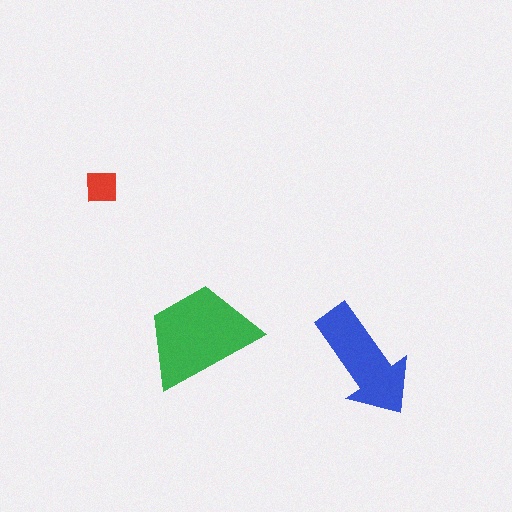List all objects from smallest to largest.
The red square, the blue arrow, the green trapezoid.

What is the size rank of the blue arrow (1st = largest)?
2nd.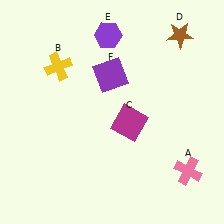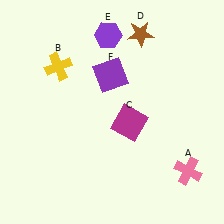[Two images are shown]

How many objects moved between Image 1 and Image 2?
1 object moved between the two images.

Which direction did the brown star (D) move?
The brown star (D) moved left.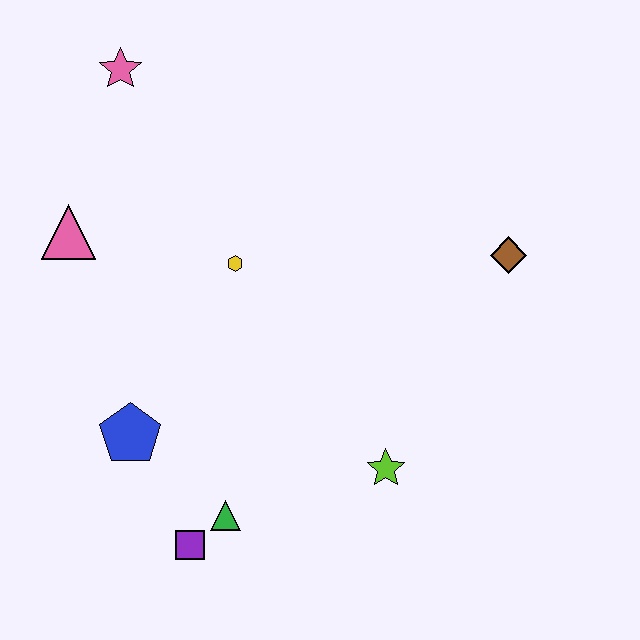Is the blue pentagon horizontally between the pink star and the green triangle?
Yes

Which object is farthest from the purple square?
The pink star is farthest from the purple square.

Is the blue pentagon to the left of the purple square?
Yes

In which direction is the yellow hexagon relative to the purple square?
The yellow hexagon is above the purple square.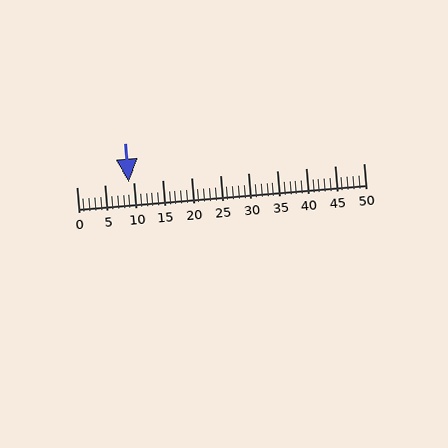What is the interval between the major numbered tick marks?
The major tick marks are spaced 5 units apart.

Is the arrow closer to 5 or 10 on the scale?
The arrow is closer to 10.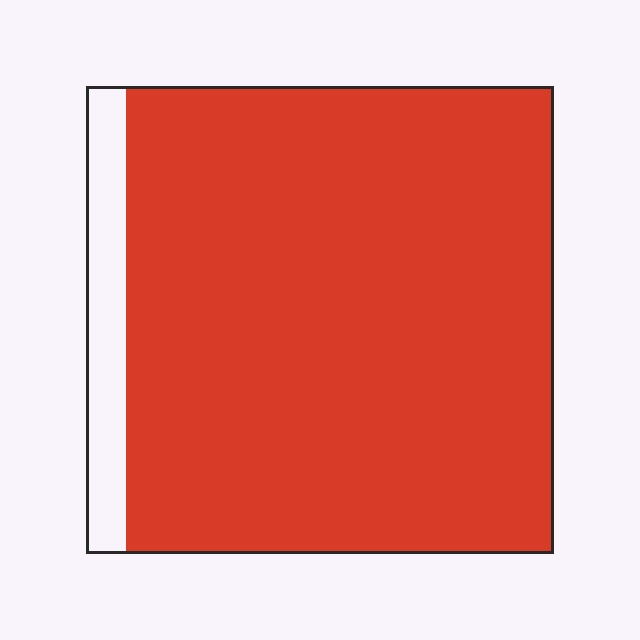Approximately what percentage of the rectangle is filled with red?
Approximately 90%.